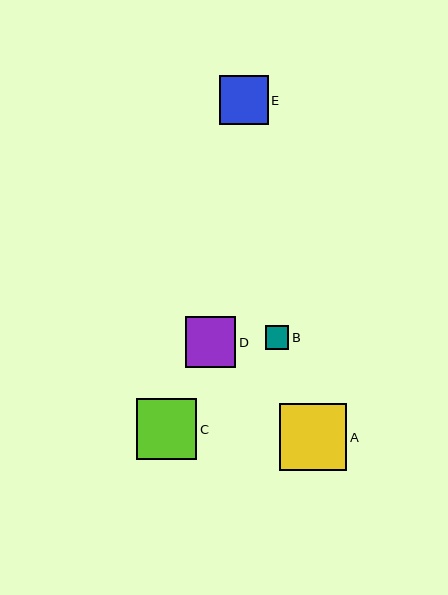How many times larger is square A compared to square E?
Square A is approximately 1.4 times the size of square E.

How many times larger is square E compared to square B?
Square E is approximately 2.1 times the size of square B.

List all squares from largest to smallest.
From largest to smallest: A, C, D, E, B.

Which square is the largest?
Square A is the largest with a size of approximately 67 pixels.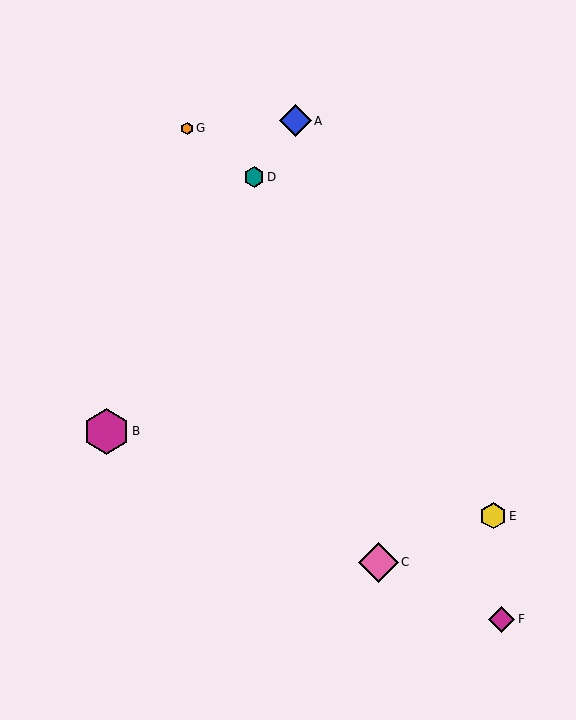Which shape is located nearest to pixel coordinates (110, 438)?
The magenta hexagon (labeled B) at (106, 431) is nearest to that location.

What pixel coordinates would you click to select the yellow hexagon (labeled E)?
Click at (493, 516) to select the yellow hexagon E.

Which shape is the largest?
The magenta hexagon (labeled B) is the largest.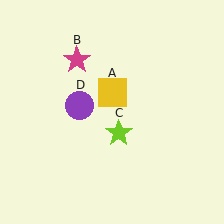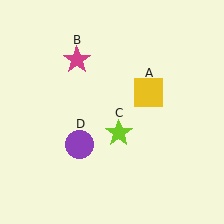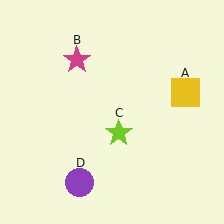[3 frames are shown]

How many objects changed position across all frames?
2 objects changed position: yellow square (object A), purple circle (object D).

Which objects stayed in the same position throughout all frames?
Magenta star (object B) and lime star (object C) remained stationary.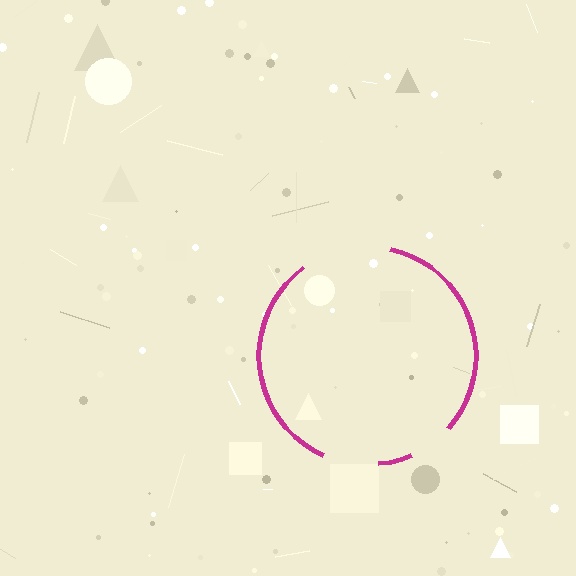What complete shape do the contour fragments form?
The contour fragments form a circle.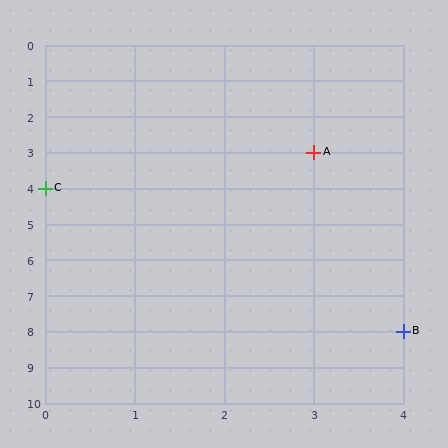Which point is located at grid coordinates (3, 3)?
Point A is at (3, 3).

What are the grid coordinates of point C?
Point C is at grid coordinates (0, 4).